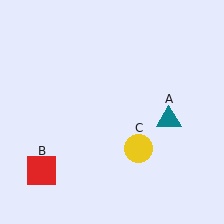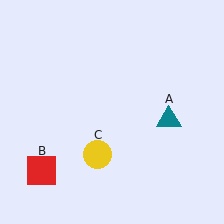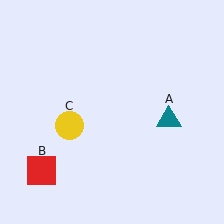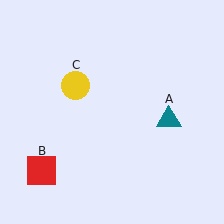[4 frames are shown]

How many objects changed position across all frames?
1 object changed position: yellow circle (object C).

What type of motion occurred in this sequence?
The yellow circle (object C) rotated clockwise around the center of the scene.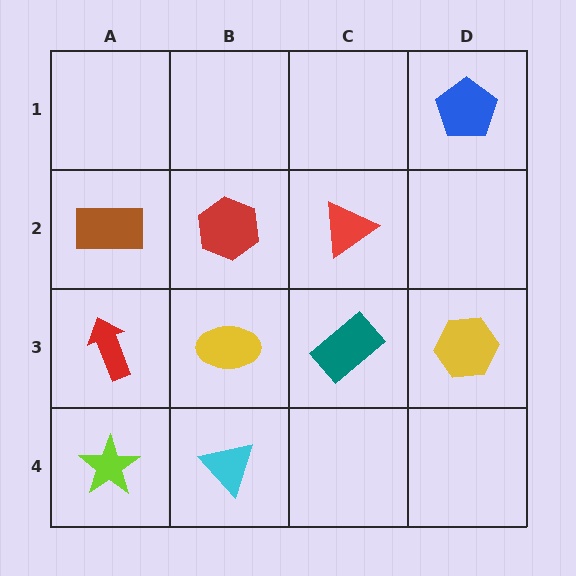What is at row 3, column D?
A yellow hexagon.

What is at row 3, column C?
A teal rectangle.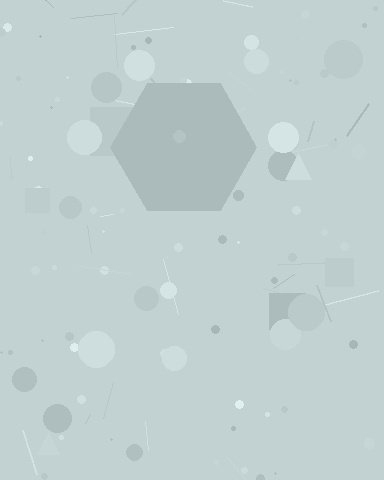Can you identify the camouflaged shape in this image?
The camouflaged shape is a hexagon.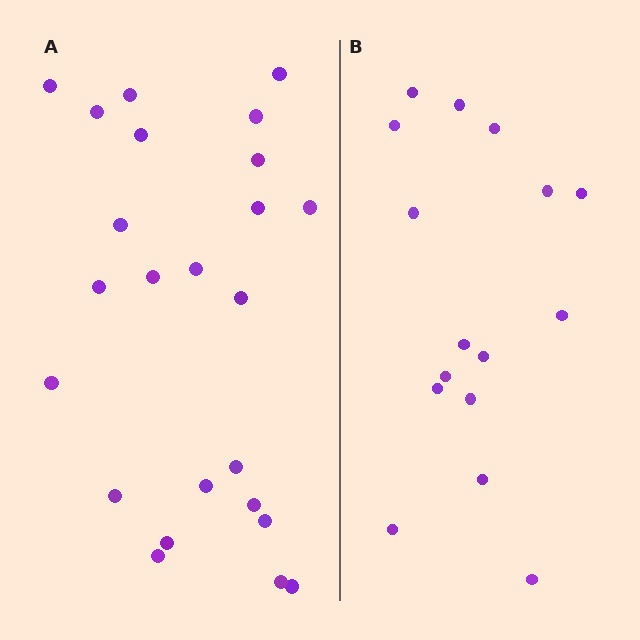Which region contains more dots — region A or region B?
Region A (the left region) has more dots.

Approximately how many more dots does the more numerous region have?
Region A has roughly 8 or so more dots than region B.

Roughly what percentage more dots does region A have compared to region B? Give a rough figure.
About 50% more.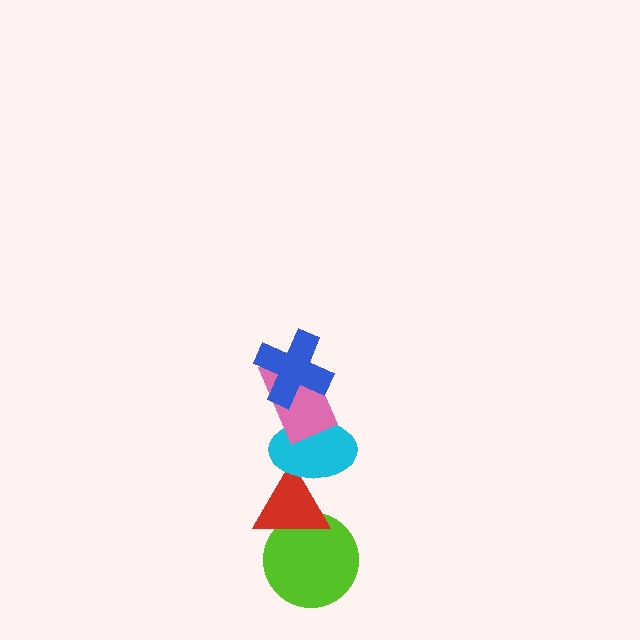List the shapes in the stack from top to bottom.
From top to bottom: the blue cross, the pink rectangle, the cyan ellipse, the red triangle, the lime circle.